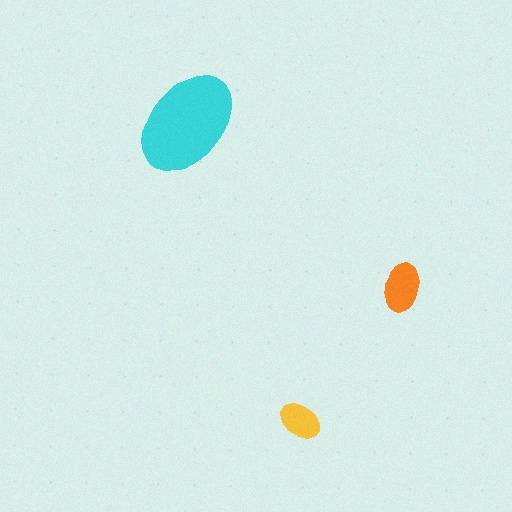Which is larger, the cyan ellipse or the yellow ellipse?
The cyan one.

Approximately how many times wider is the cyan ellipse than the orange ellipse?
About 2 times wider.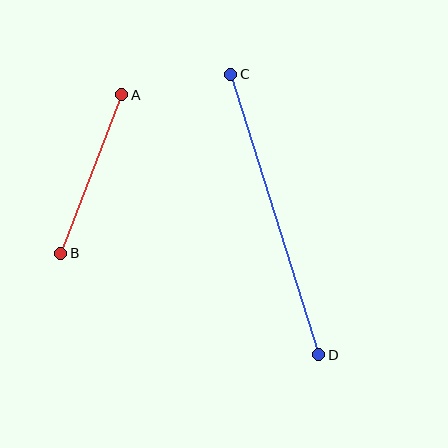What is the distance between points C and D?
The distance is approximately 294 pixels.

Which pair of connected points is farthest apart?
Points C and D are farthest apart.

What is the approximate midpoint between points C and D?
The midpoint is at approximately (275, 215) pixels.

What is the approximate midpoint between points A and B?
The midpoint is at approximately (91, 174) pixels.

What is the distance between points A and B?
The distance is approximately 170 pixels.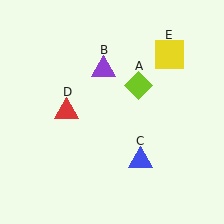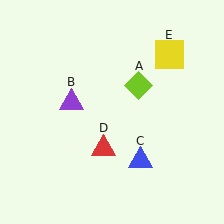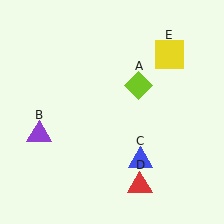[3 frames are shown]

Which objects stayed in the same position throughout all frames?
Lime diamond (object A) and blue triangle (object C) and yellow square (object E) remained stationary.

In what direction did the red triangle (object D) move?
The red triangle (object D) moved down and to the right.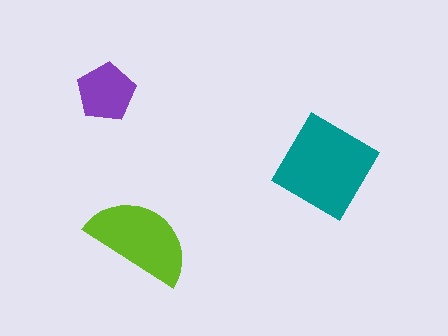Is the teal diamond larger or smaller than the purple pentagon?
Larger.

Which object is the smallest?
The purple pentagon.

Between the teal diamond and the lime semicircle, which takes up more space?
The teal diamond.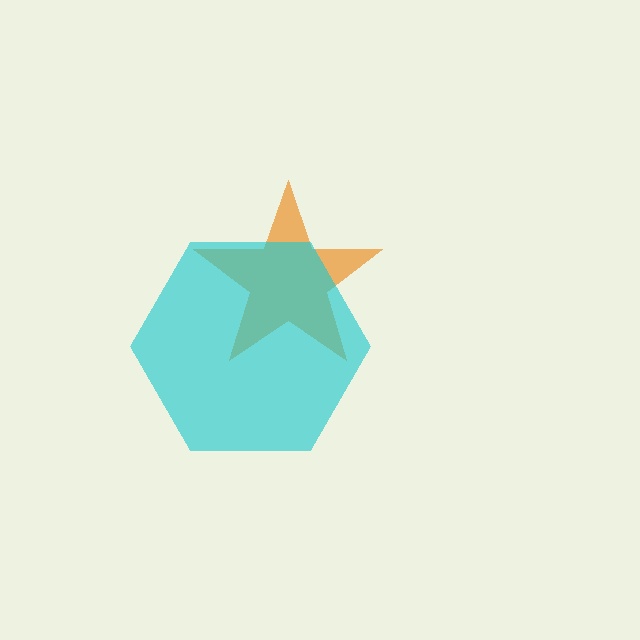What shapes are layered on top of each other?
The layered shapes are: an orange star, a cyan hexagon.